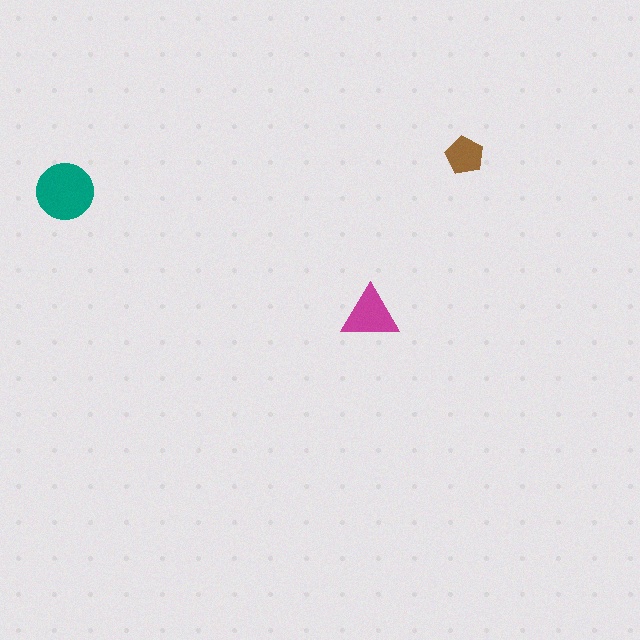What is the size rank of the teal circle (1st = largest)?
1st.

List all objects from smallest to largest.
The brown pentagon, the magenta triangle, the teal circle.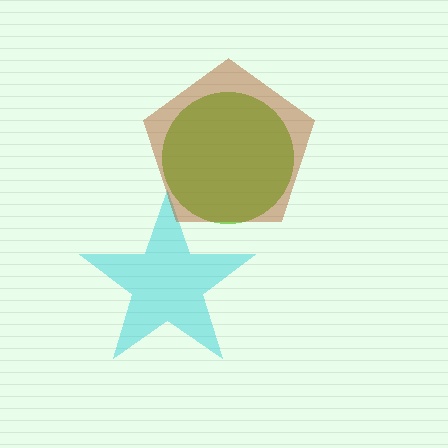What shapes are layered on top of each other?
The layered shapes are: a cyan star, a lime circle, a brown pentagon.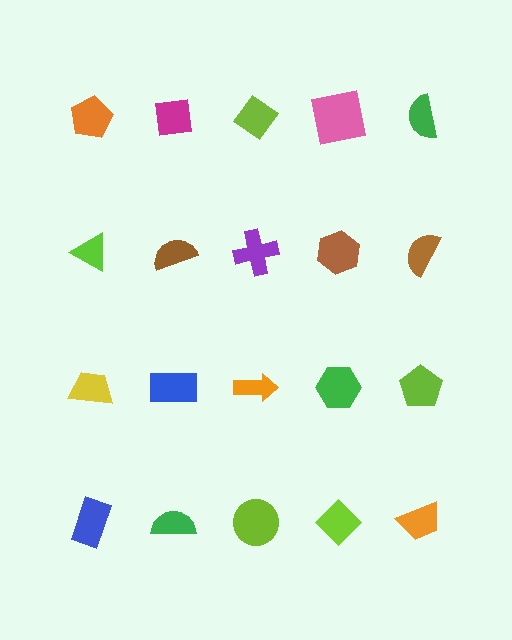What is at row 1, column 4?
A pink square.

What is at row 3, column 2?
A blue rectangle.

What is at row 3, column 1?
A yellow trapezoid.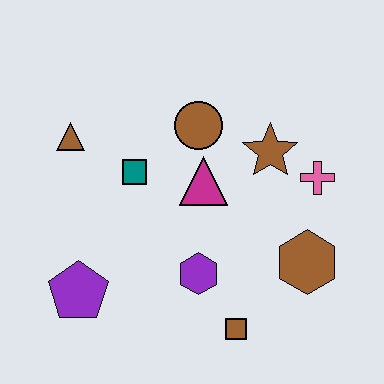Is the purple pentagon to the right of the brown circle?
No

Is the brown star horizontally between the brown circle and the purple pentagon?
No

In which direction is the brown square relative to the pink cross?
The brown square is below the pink cross.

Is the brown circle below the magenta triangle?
No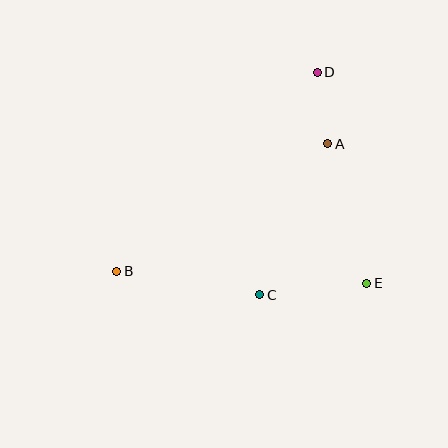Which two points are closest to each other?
Points A and D are closest to each other.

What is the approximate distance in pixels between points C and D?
The distance between C and D is approximately 229 pixels.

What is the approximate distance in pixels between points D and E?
The distance between D and E is approximately 217 pixels.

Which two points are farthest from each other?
Points B and D are farthest from each other.